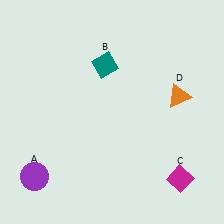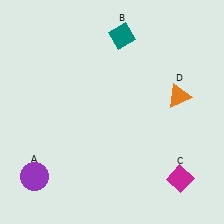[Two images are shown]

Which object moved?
The teal diamond (B) moved up.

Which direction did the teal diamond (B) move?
The teal diamond (B) moved up.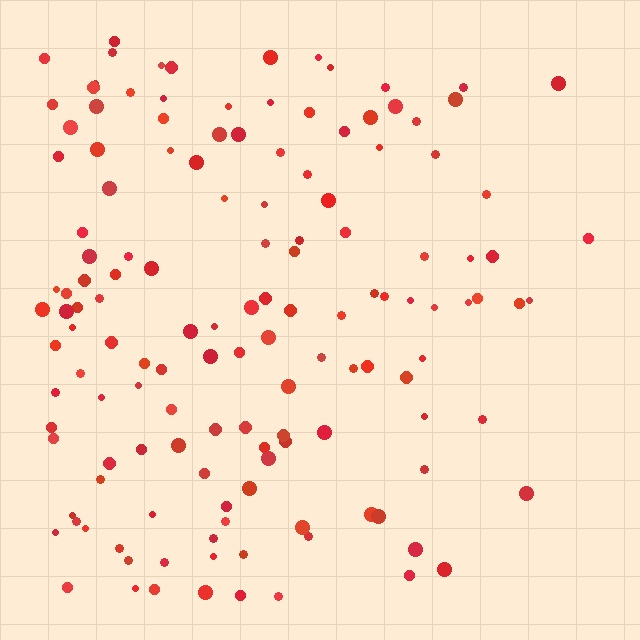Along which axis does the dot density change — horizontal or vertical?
Horizontal.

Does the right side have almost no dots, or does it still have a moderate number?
Still a moderate number, just noticeably fewer than the left.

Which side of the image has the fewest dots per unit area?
The right.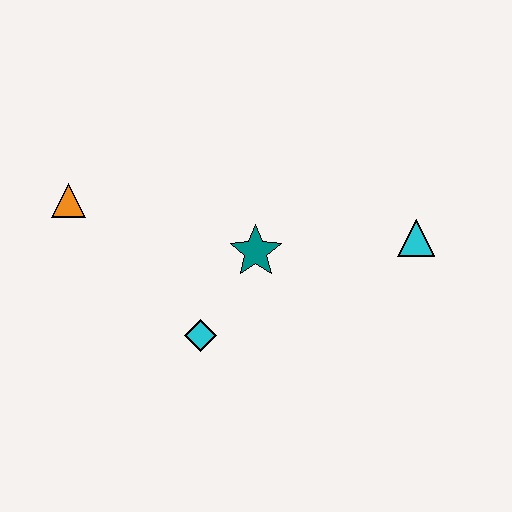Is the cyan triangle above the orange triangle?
No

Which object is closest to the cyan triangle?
The teal star is closest to the cyan triangle.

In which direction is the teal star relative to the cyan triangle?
The teal star is to the left of the cyan triangle.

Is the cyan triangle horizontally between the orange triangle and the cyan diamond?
No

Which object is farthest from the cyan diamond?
The cyan triangle is farthest from the cyan diamond.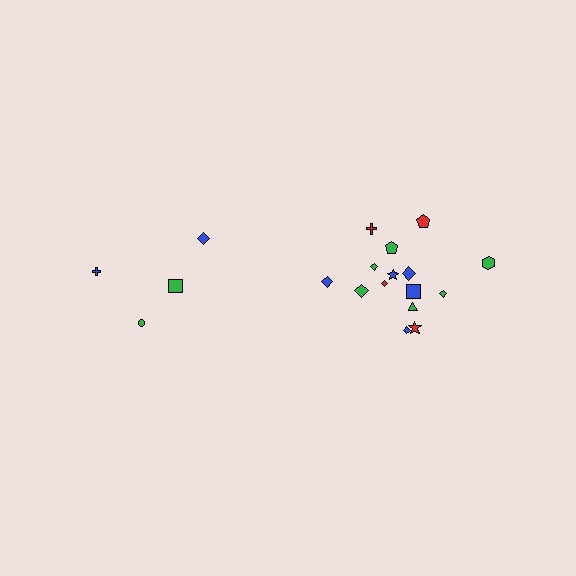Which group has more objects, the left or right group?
The right group.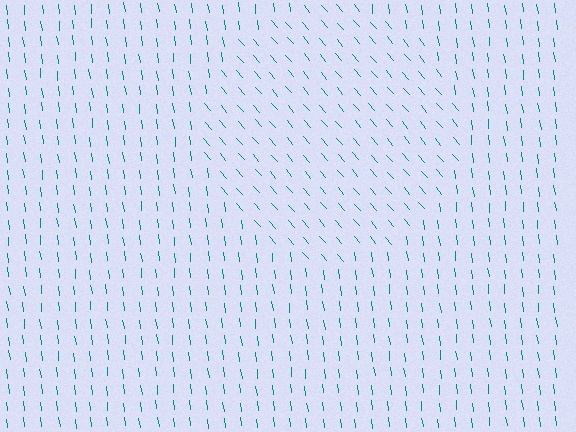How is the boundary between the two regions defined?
The boundary is defined purely by a change in line orientation (approximately 34 degrees difference). All lines are the same color and thickness.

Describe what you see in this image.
The image is filled with small teal line segments. A circle region in the image has lines oriented differently from the surrounding lines, creating a visible texture boundary.